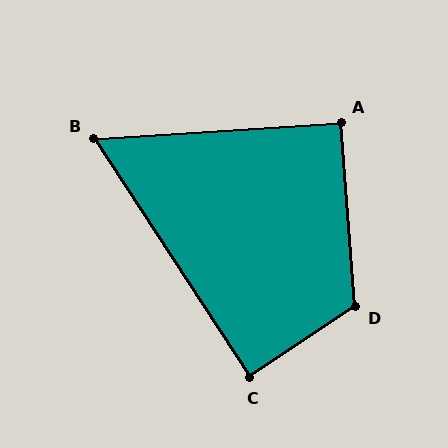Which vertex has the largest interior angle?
D, at approximately 119 degrees.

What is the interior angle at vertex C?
Approximately 90 degrees (approximately right).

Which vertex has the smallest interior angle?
B, at approximately 61 degrees.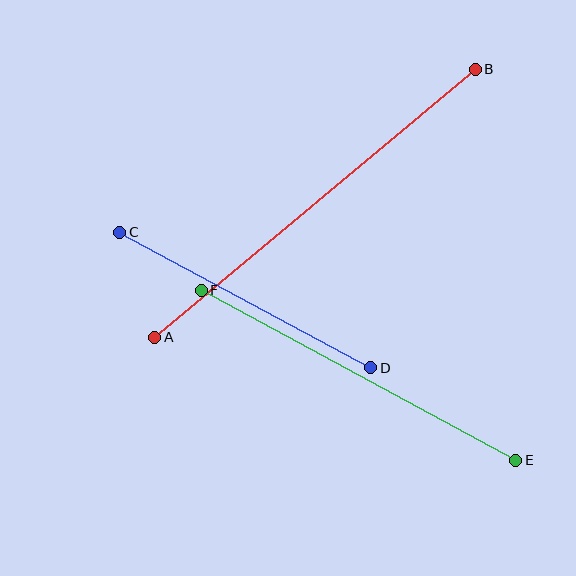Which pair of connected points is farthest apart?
Points A and B are farthest apart.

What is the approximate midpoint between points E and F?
The midpoint is at approximately (358, 375) pixels.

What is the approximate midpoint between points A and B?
The midpoint is at approximately (315, 203) pixels.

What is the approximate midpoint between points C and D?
The midpoint is at approximately (245, 300) pixels.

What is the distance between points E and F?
The distance is approximately 357 pixels.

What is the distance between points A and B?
The distance is approximately 418 pixels.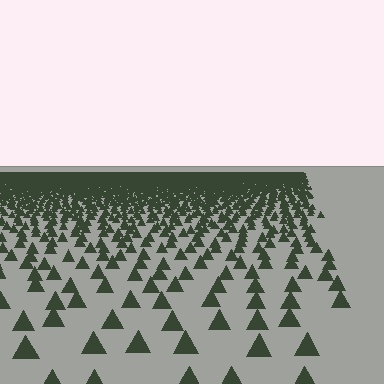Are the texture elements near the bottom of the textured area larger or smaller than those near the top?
Larger. Near the bottom, elements are closer to the viewer and appear at a bigger on-screen size.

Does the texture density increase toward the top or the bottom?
Density increases toward the top.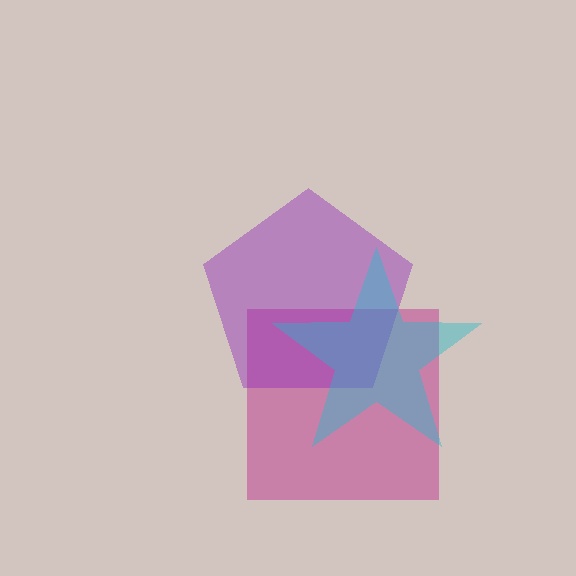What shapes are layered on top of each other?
The layered shapes are: a magenta square, a purple pentagon, a cyan star.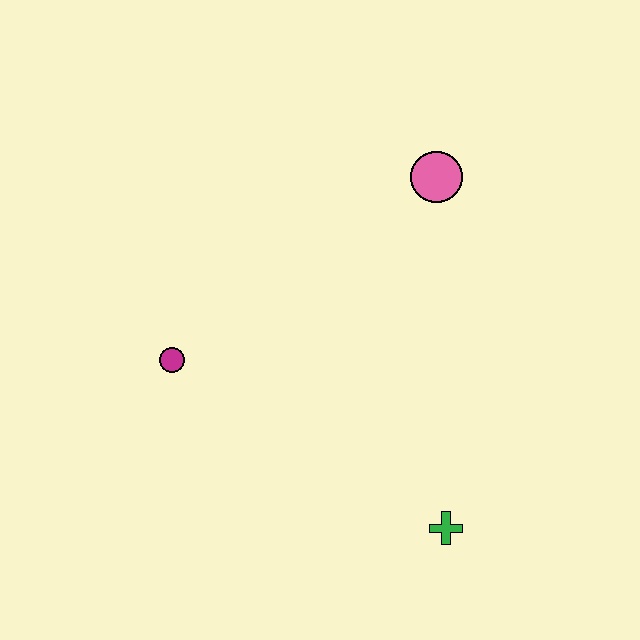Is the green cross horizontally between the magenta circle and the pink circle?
No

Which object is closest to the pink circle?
The magenta circle is closest to the pink circle.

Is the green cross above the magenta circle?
No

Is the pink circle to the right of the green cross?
No